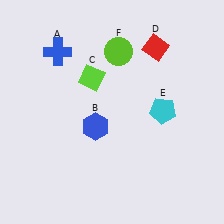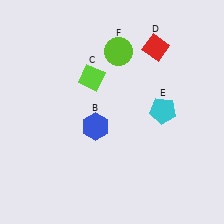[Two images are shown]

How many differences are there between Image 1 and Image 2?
There is 1 difference between the two images.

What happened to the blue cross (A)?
The blue cross (A) was removed in Image 2. It was in the top-left area of Image 1.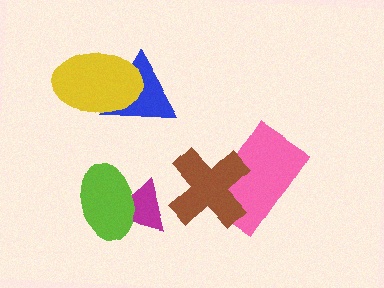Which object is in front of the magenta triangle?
The lime ellipse is in front of the magenta triangle.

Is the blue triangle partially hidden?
Yes, it is partially covered by another shape.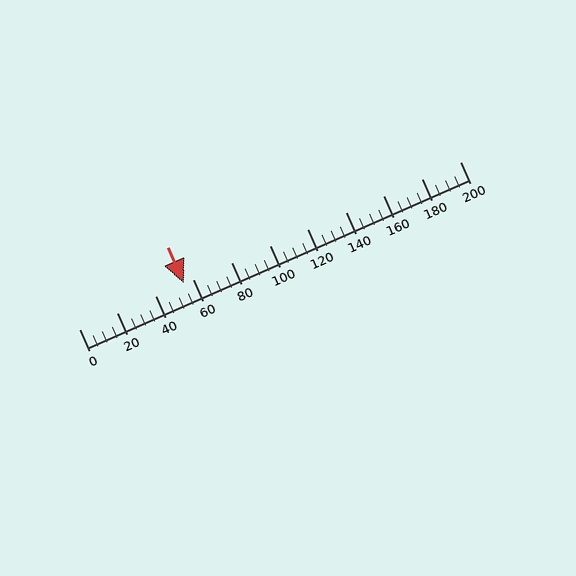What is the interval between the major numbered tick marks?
The major tick marks are spaced 20 units apart.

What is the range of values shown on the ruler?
The ruler shows values from 0 to 200.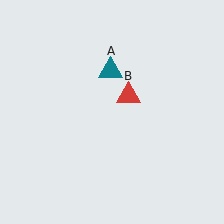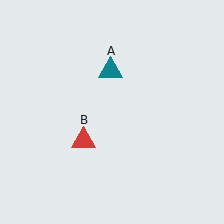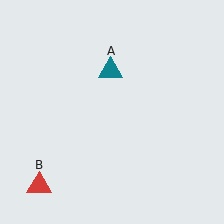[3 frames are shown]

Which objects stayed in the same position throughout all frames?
Teal triangle (object A) remained stationary.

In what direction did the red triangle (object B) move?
The red triangle (object B) moved down and to the left.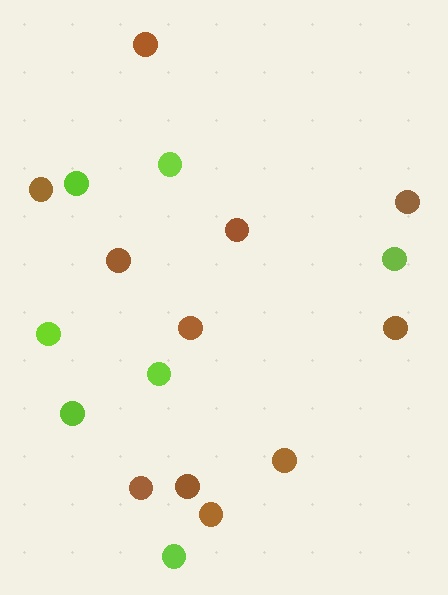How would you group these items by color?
There are 2 groups: one group of lime circles (7) and one group of brown circles (11).